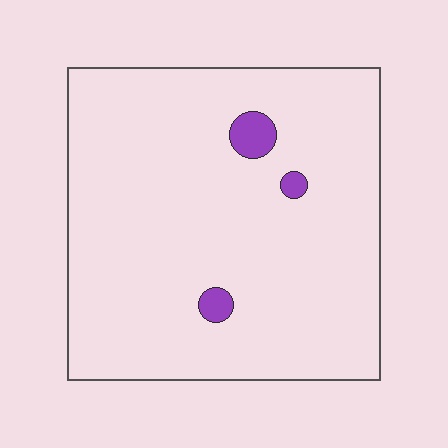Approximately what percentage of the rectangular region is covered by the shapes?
Approximately 5%.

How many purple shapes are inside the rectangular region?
3.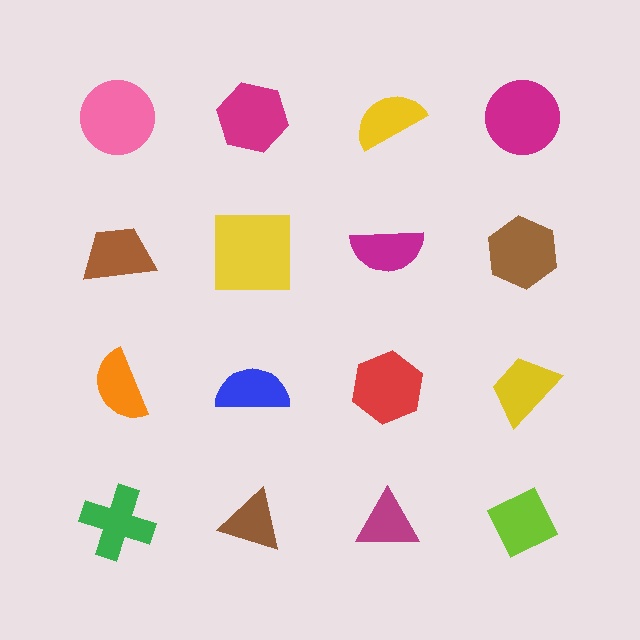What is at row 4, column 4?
A lime diamond.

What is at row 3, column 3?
A red hexagon.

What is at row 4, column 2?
A brown triangle.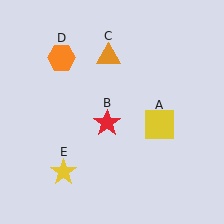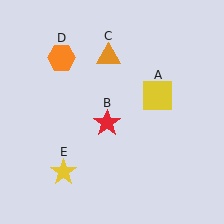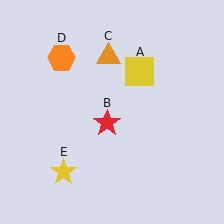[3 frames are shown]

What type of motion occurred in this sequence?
The yellow square (object A) rotated counterclockwise around the center of the scene.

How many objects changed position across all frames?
1 object changed position: yellow square (object A).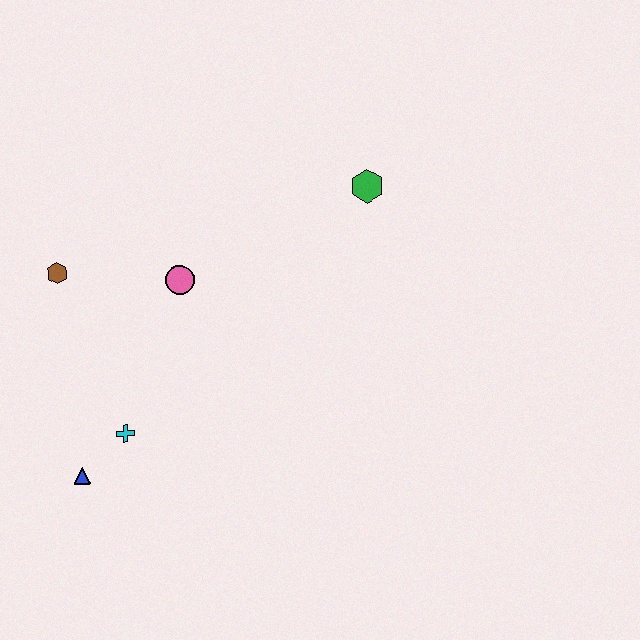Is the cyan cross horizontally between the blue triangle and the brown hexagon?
No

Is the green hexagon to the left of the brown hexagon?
No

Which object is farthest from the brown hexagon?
The green hexagon is farthest from the brown hexagon.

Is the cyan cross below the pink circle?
Yes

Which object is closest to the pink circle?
The brown hexagon is closest to the pink circle.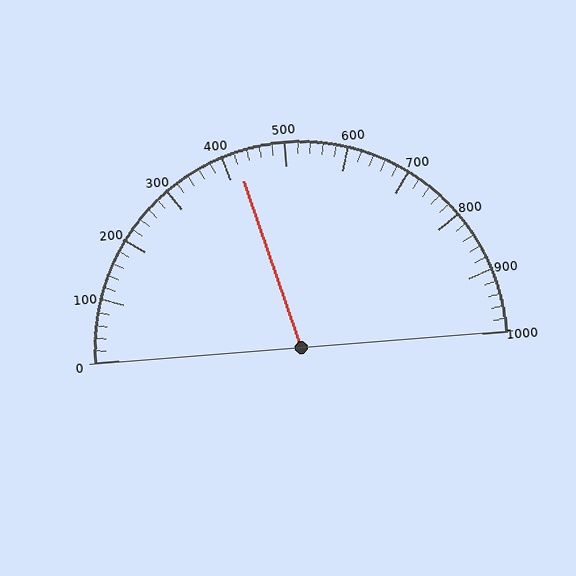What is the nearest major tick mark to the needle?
The nearest major tick mark is 400.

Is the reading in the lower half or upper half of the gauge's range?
The reading is in the lower half of the range (0 to 1000).